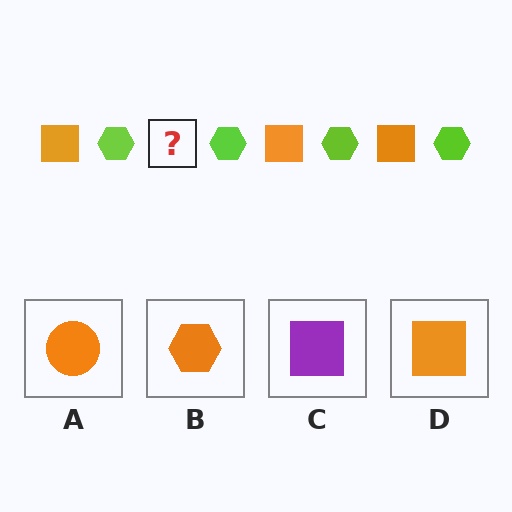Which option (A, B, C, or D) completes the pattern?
D.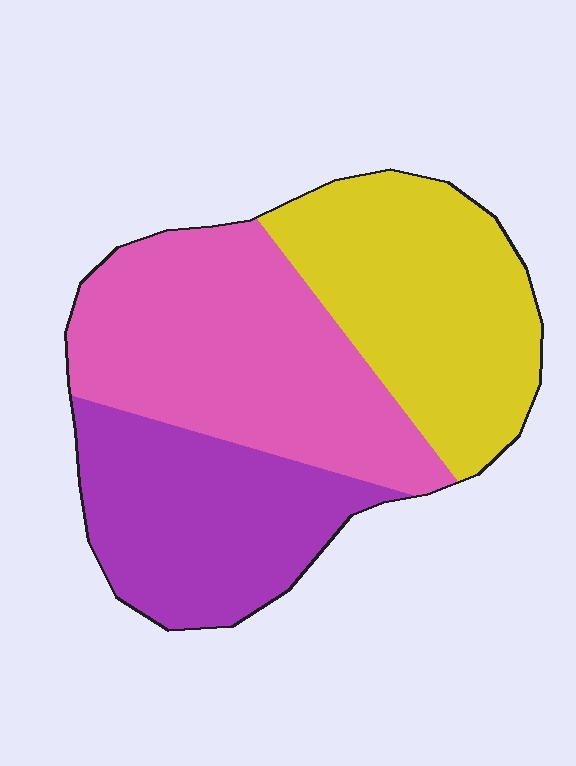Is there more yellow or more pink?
Pink.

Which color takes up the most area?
Pink, at roughly 40%.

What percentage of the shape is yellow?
Yellow takes up about one third (1/3) of the shape.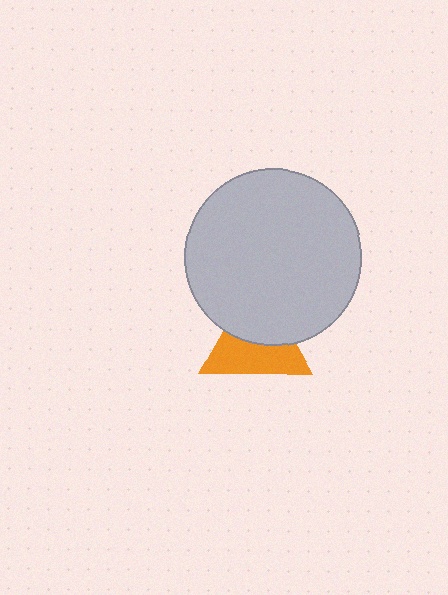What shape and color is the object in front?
The object in front is a light gray circle.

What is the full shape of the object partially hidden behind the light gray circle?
The partially hidden object is an orange triangle.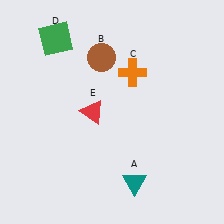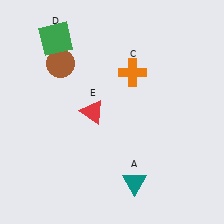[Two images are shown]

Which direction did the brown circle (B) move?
The brown circle (B) moved left.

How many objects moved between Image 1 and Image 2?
1 object moved between the two images.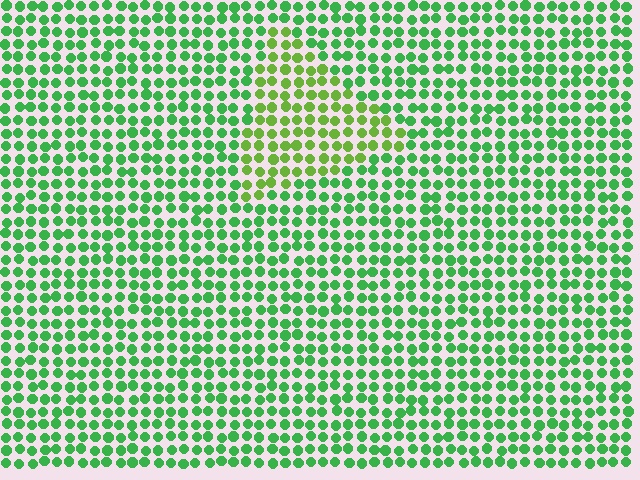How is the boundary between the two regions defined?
The boundary is defined purely by a slight shift in hue (about 32 degrees). Spacing, size, and orientation are identical on both sides.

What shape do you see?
I see a triangle.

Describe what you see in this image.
The image is filled with small green elements in a uniform arrangement. A triangle-shaped region is visible where the elements are tinted to a slightly different hue, forming a subtle color boundary.